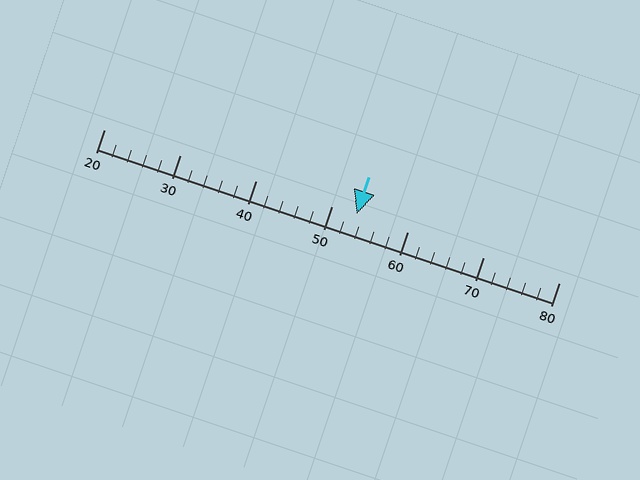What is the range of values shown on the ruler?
The ruler shows values from 20 to 80.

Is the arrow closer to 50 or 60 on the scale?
The arrow is closer to 50.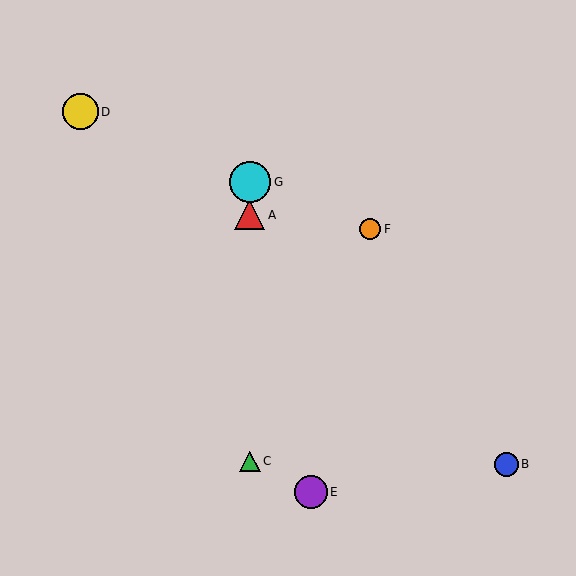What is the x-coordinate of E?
Object E is at x≈311.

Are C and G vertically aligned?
Yes, both are at x≈250.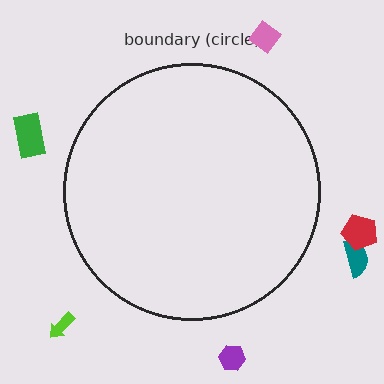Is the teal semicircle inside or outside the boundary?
Outside.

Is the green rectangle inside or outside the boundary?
Outside.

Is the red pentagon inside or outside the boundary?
Outside.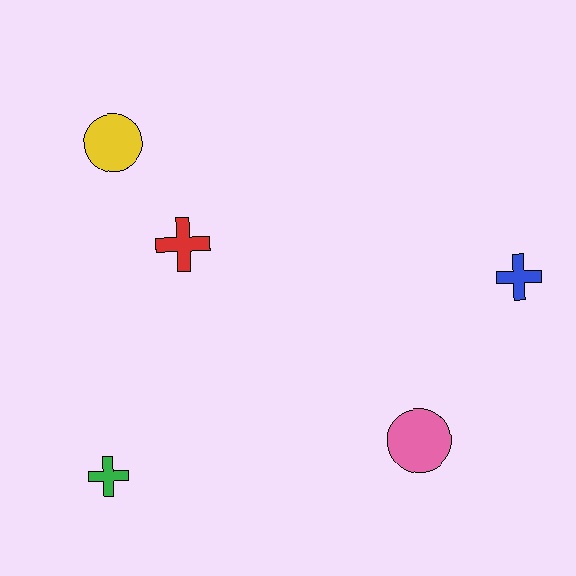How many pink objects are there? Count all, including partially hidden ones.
There is 1 pink object.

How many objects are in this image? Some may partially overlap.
There are 5 objects.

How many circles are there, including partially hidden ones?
There are 2 circles.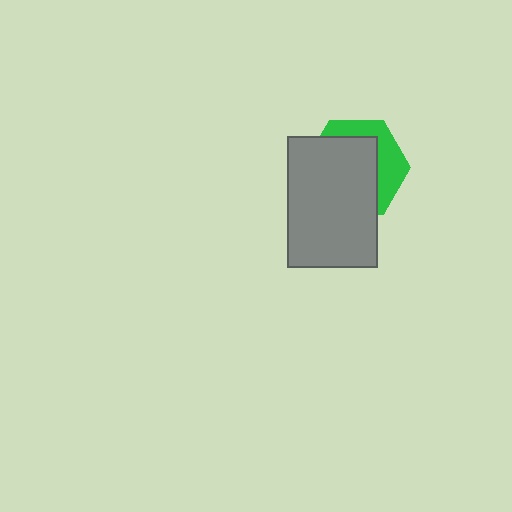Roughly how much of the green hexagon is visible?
A small part of it is visible (roughly 35%).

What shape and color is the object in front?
The object in front is a gray rectangle.